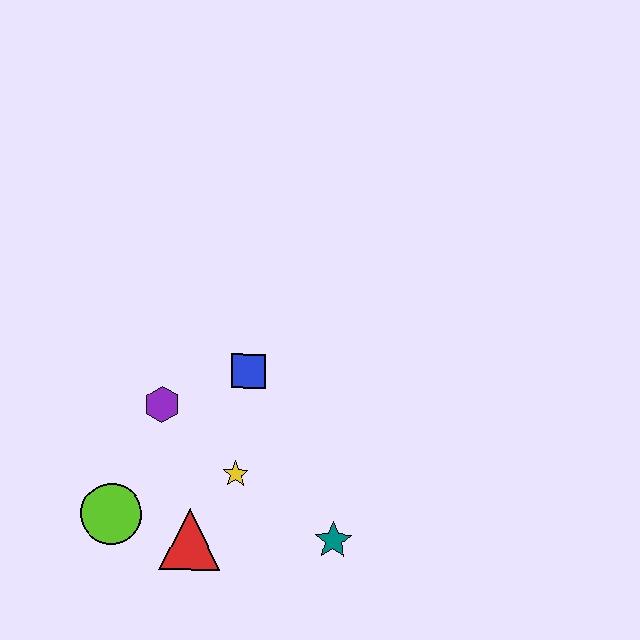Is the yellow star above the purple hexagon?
No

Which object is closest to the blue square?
The purple hexagon is closest to the blue square.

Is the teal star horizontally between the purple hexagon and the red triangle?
No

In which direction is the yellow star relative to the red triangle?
The yellow star is above the red triangle.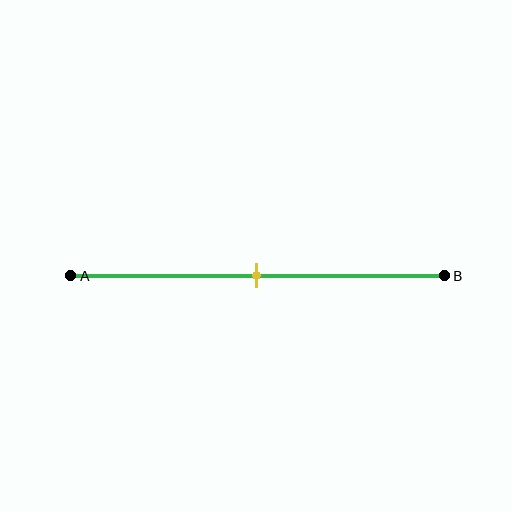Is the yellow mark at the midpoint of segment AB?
Yes, the mark is approximately at the midpoint.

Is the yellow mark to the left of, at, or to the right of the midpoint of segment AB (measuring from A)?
The yellow mark is approximately at the midpoint of segment AB.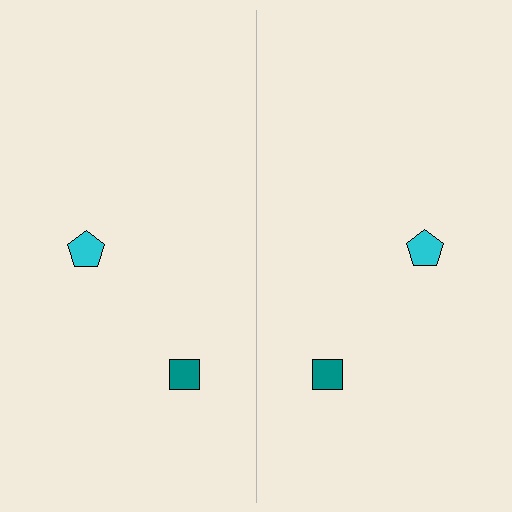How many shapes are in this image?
There are 4 shapes in this image.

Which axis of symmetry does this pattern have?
The pattern has a vertical axis of symmetry running through the center of the image.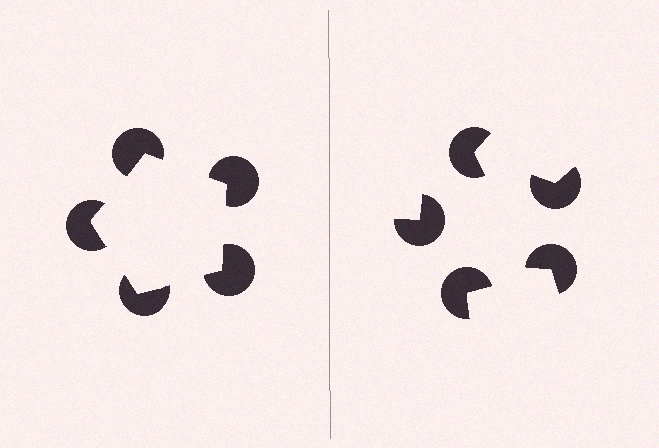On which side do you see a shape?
An illusory pentagon appears on the left side. On the right side the wedge cuts are rotated, so no coherent shape forms.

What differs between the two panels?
The pac-man discs are positioned identically on both sides; only the wedge orientations differ. On the left they align to a pentagon; on the right they are misaligned.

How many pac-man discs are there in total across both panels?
10 — 5 on each side.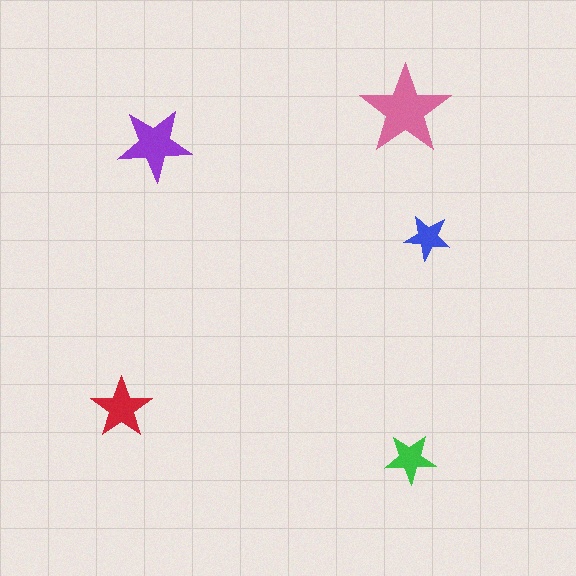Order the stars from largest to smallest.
the pink one, the purple one, the red one, the green one, the blue one.